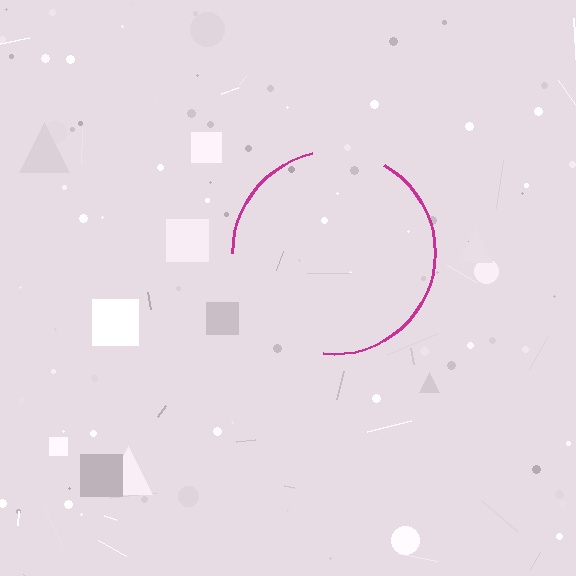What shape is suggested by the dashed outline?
The dashed outline suggests a circle.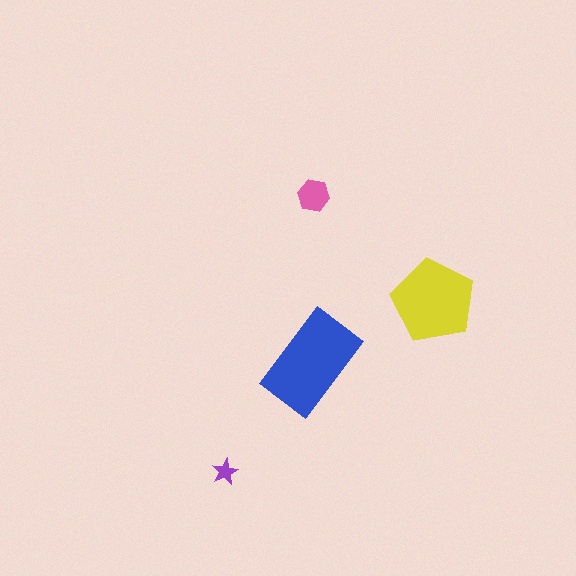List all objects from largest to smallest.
The blue rectangle, the yellow pentagon, the pink hexagon, the purple star.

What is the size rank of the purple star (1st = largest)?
4th.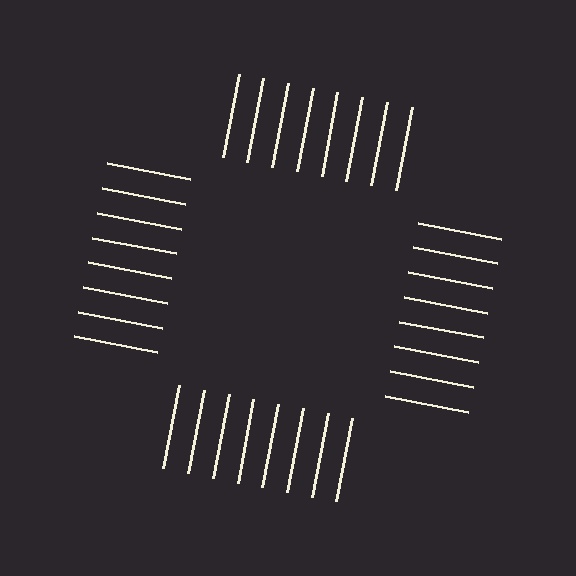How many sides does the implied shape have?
4 sides — the line-ends trace a square.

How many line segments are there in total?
32 — 8 along each of the 4 edges.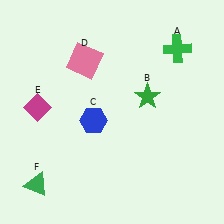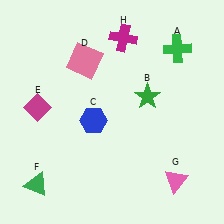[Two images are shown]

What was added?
A pink triangle (G), a magenta cross (H) were added in Image 2.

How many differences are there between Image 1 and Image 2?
There are 2 differences between the two images.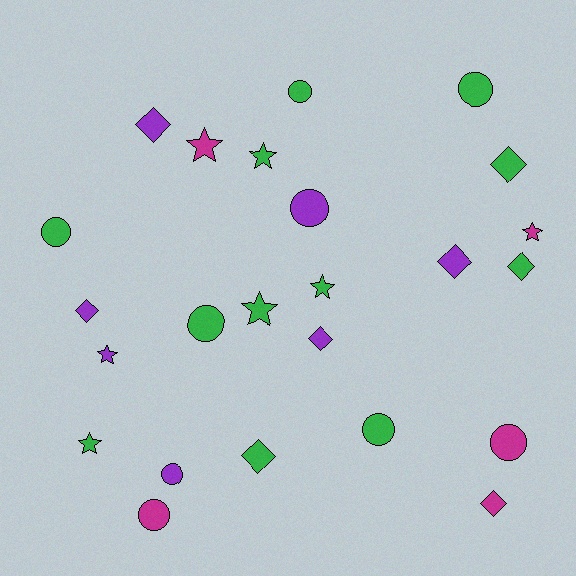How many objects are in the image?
There are 24 objects.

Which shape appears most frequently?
Circle, with 9 objects.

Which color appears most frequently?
Green, with 12 objects.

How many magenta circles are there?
There are 2 magenta circles.